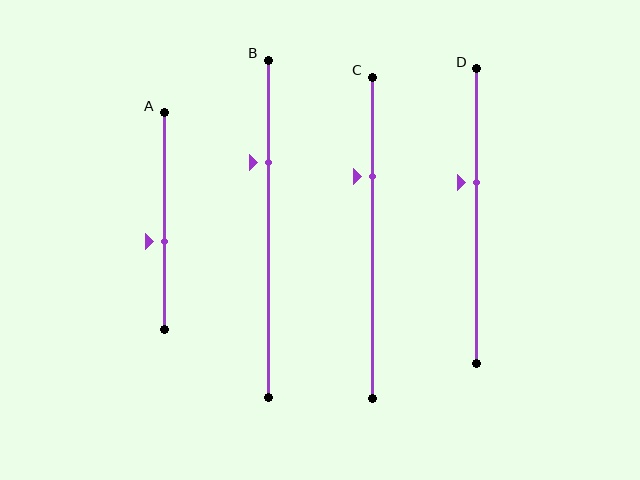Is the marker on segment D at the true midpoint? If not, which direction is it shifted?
No, the marker on segment D is shifted upward by about 11% of the segment length.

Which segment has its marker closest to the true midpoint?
Segment A has its marker closest to the true midpoint.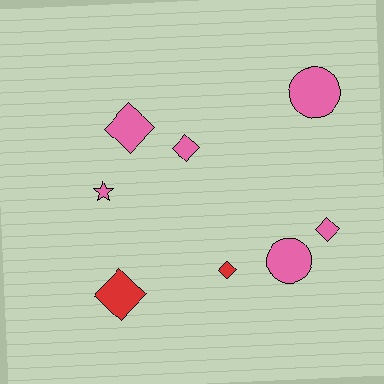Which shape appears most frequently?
Diamond, with 5 objects.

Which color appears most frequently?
Pink, with 6 objects.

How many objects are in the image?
There are 8 objects.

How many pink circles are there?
There are 2 pink circles.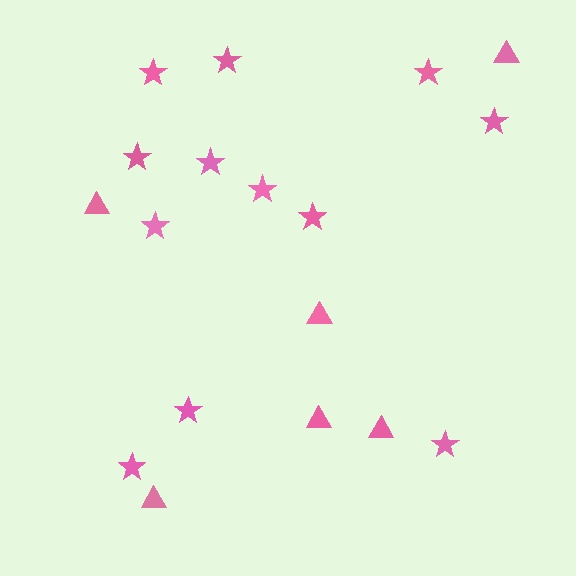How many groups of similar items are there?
There are 2 groups: one group of stars (12) and one group of triangles (6).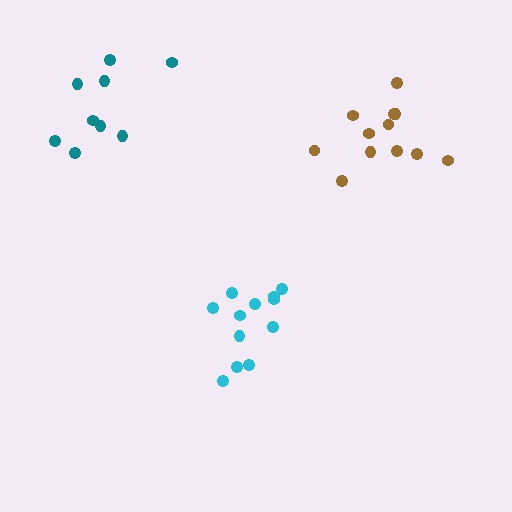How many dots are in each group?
Group 1: 12 dots, Group 2: 12 dots, Group 3: 9 dots (33 total).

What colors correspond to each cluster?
The clusters are colored: brown, cyan, teal.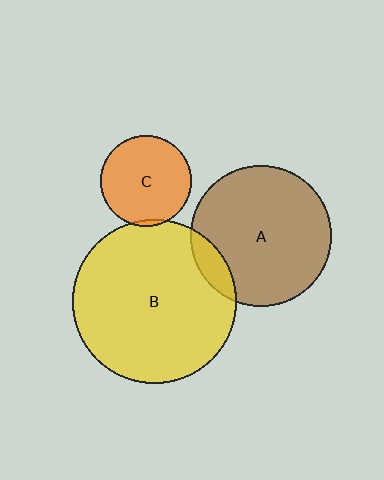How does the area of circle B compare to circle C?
Approximately 3.3 times.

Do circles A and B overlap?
Yes.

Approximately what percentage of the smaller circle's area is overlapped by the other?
Approximately 10%.